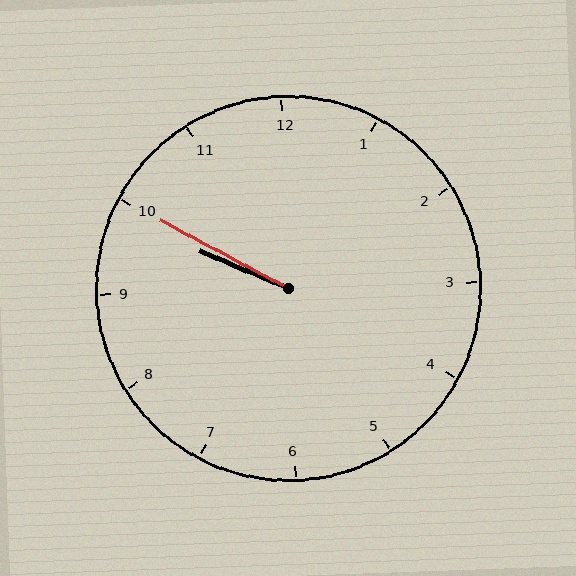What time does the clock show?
9:50.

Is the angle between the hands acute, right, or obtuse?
It is acute.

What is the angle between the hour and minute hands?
Approximately 5 degrees.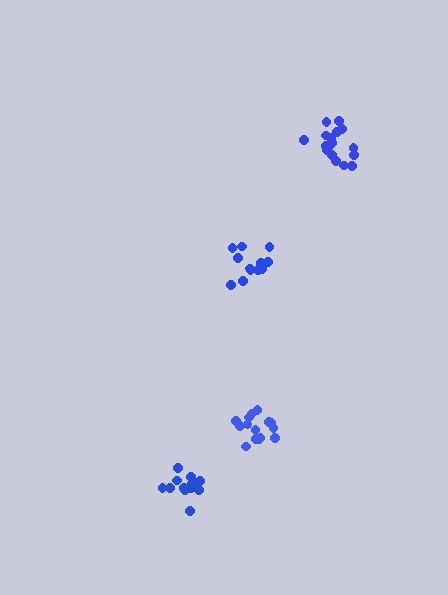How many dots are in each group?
Group 1: 17 dots, Group 2: 15 dots, Group 3: 12 dots, Group 4: 12 dots (56 total).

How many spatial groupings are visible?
There are 4 spatial groupings.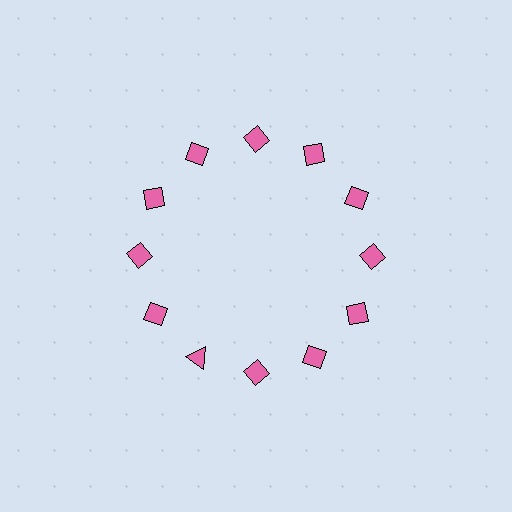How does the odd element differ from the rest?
It has a different shape: triangle instead of diamond.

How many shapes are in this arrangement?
There are 12 shapes arranged in a ring pattern.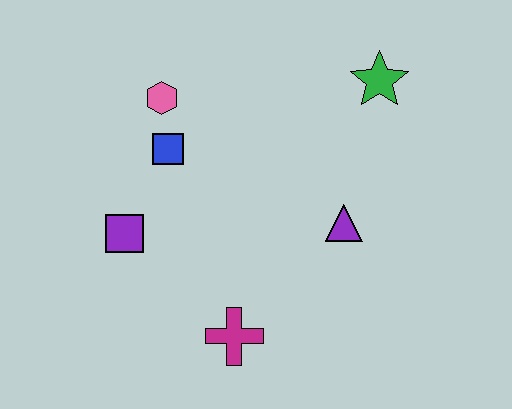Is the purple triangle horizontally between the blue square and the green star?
Yes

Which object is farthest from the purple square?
The green star is farthest from the purple square.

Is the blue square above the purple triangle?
Yes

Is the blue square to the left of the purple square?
No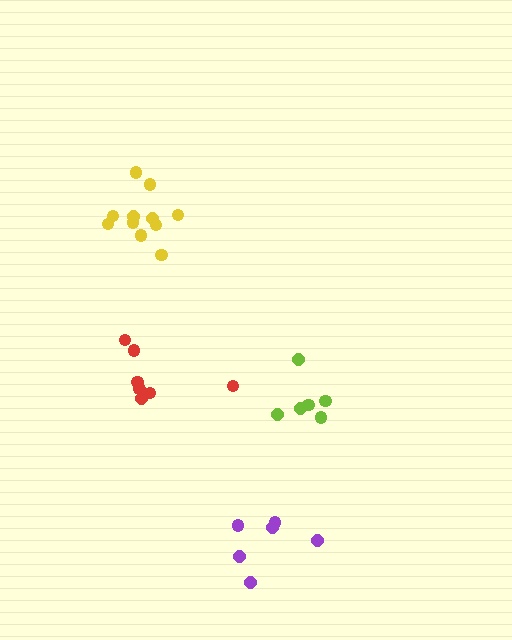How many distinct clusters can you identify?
There are 4 distinct clusters.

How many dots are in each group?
Group 1: 6 dots, Group 2: 11 dots, Group 3: 6 dots, Group 4: 7 dots (30 total).